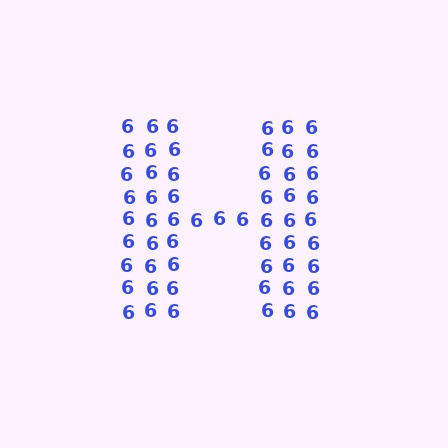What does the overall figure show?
The overall figure shows the letter H.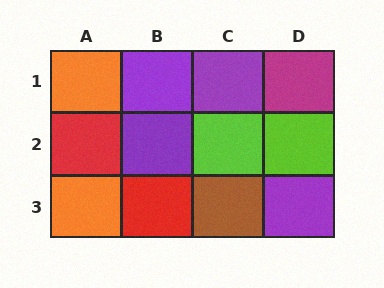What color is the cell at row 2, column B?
Purple.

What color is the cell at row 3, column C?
Brown.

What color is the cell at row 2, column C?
Lime.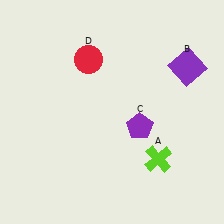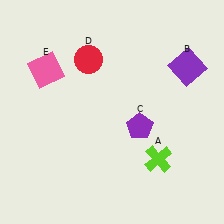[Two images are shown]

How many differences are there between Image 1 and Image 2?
There is 1 difference between the two images.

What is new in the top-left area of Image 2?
A pink square (E) was added in the top-left area of Image 2.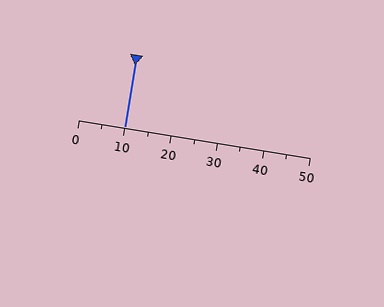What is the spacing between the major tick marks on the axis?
The major ticks are spaced 10 apart.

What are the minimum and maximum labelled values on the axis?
The axis runs from 0 to 50.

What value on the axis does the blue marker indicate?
The marker indicates approximately 10.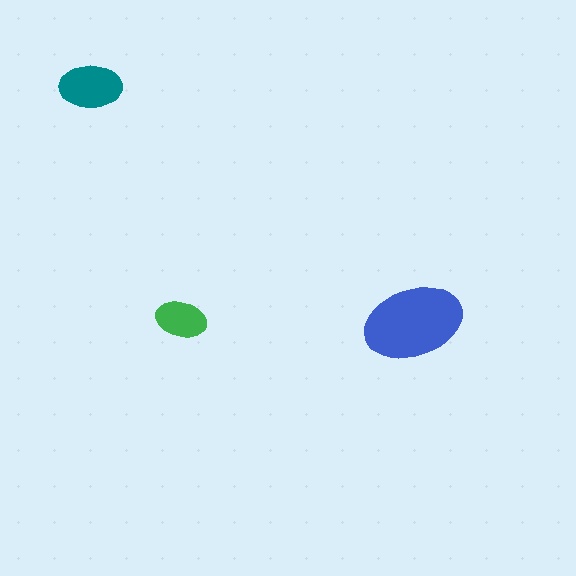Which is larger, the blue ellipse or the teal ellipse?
The blue one.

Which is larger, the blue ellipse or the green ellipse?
The blue one.